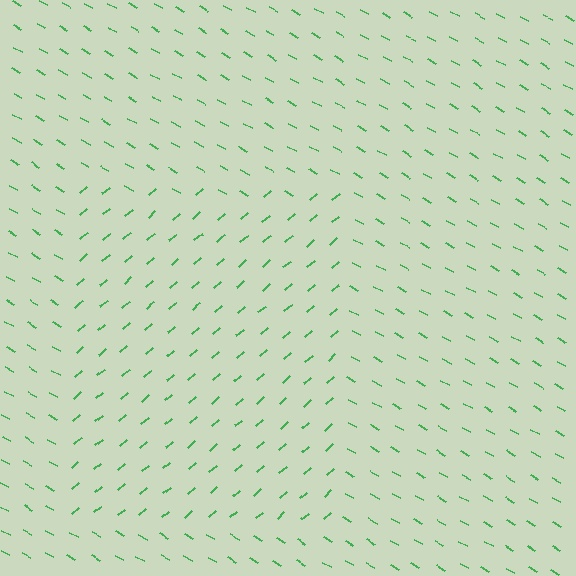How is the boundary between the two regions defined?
The boundary is defined purely by a change in line orientation (approximately 70 degrees difference). All lines are the same color and thickness.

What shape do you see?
I see a rectangle.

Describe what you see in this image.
The image is filled with small green line segments. A rectangle region in the image has lines oriented differently from the surrounding lines, creating a visible texture boundary.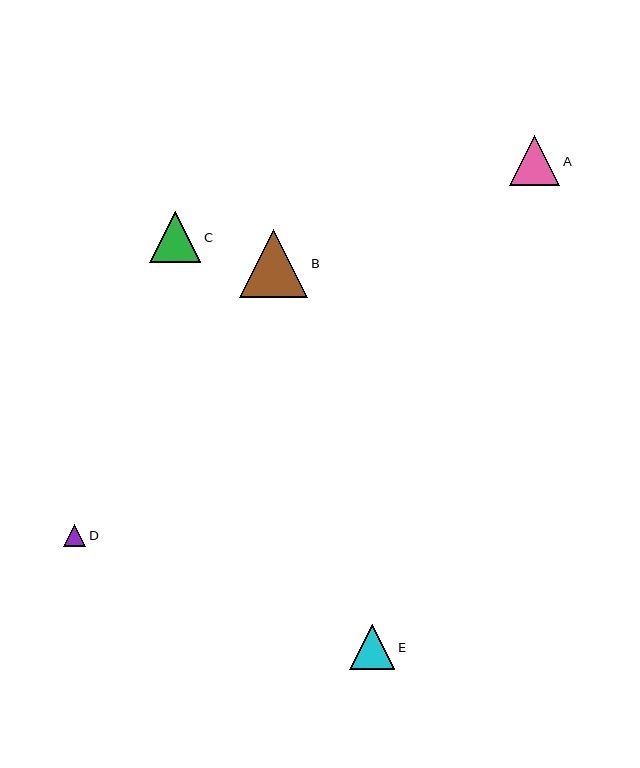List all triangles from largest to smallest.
From largest to smallest: B, C, A, E, D.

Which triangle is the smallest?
Triangle D is the smallest with a size of approximately 23 pixels.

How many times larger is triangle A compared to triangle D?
Triangle A is approximately 2.2 times the size of triangle D.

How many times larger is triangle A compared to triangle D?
Triangle A is approximately 2.2 times the size of triangle D.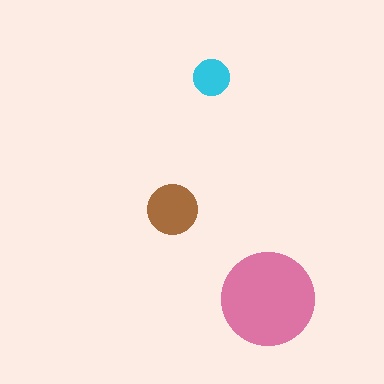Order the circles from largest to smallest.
the pink one, the brown one, the cyan one.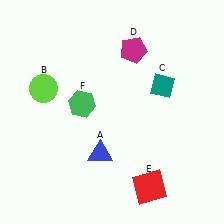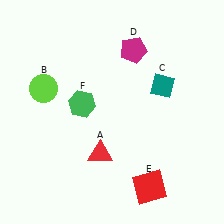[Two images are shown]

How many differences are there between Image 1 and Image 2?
There is 1 difference between the two images.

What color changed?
The triangle (A) changed from blue in Image 1 to red in Image 2.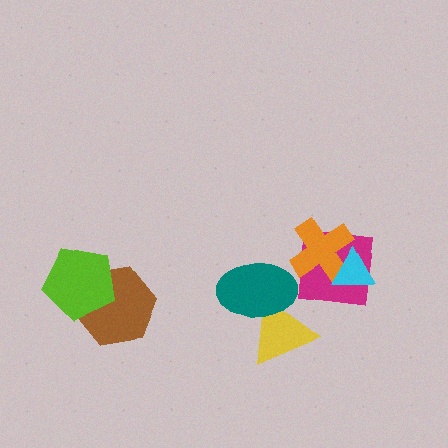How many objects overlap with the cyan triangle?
2 objects overlap with the cyan triangle.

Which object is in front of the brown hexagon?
The lime pentagon is in front of the brown hexagon.